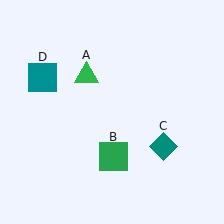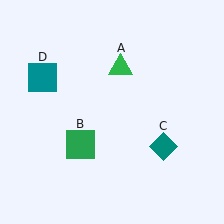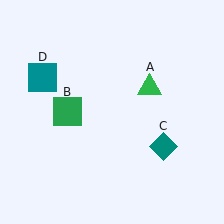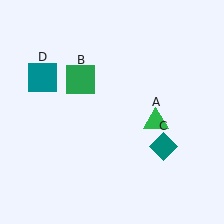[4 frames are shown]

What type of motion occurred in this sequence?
The green triangle (object A), green square (object B) rotated clockwise around the center of the scene.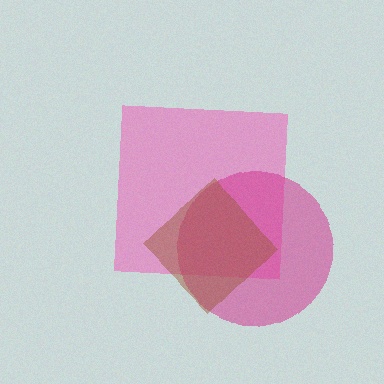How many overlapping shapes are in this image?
There are 3 overlapping shapes in the image.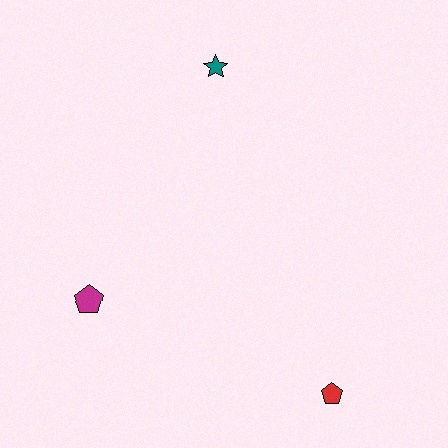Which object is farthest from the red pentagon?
The teal star is farthest from the red pentagon.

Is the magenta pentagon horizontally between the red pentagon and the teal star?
No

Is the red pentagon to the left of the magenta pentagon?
No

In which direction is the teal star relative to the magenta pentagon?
The teal star is above the magenta pentagon.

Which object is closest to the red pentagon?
The magenta pentagon is closest to the red pentagon.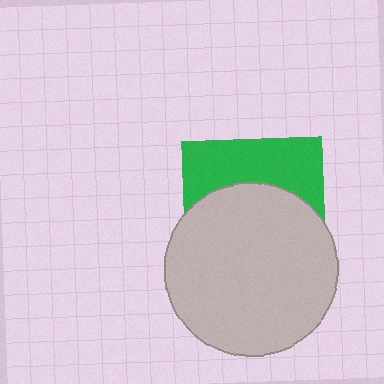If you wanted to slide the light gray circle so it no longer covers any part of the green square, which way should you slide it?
Slide it down — that is the most direct way to separate the two shapes.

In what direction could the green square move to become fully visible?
The green square could move up. That would shift it out from behind the light gray circle entirely.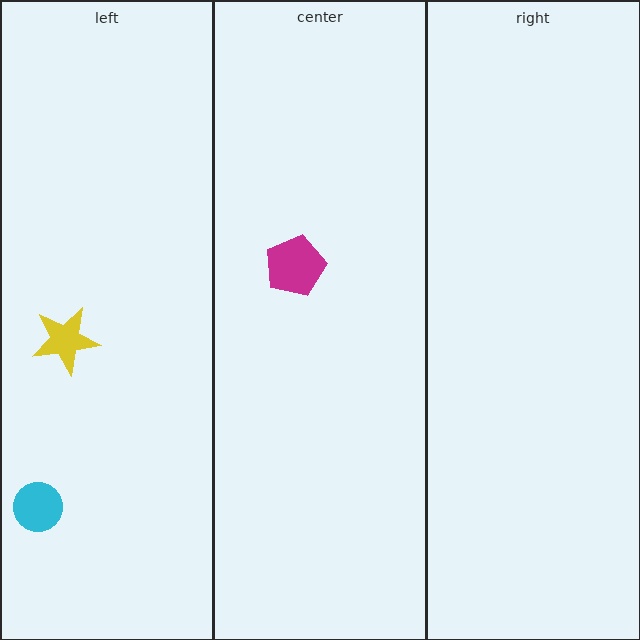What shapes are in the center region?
The magenta pentagon.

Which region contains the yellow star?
The left region.